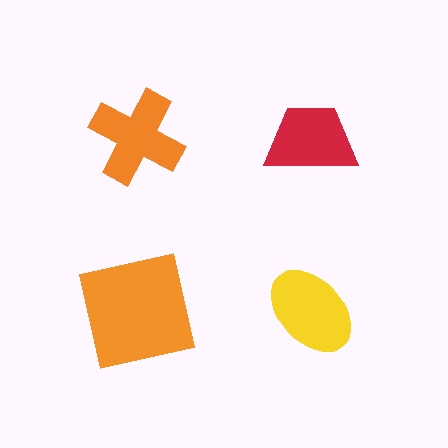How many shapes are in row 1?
2 shapes.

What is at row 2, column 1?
An orange square.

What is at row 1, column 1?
An orange cross.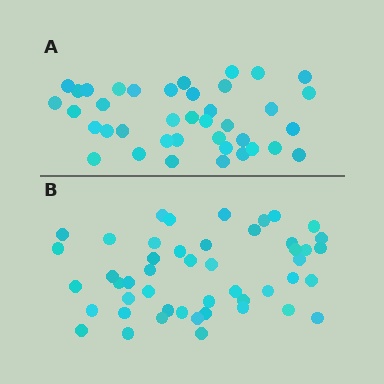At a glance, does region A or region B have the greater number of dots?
Region B (the bottom region) has more dots.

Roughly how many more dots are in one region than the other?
Region B has roughly 8 or so more dots than region A.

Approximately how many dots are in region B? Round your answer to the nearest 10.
About 50 dots. (The exact count is 48, which rounds to 50.)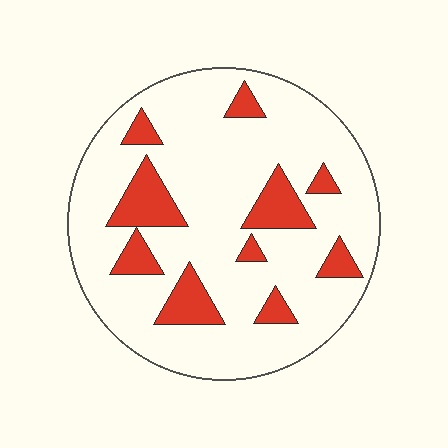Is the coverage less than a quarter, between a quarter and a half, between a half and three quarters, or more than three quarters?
Less than a quarter.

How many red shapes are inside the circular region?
10.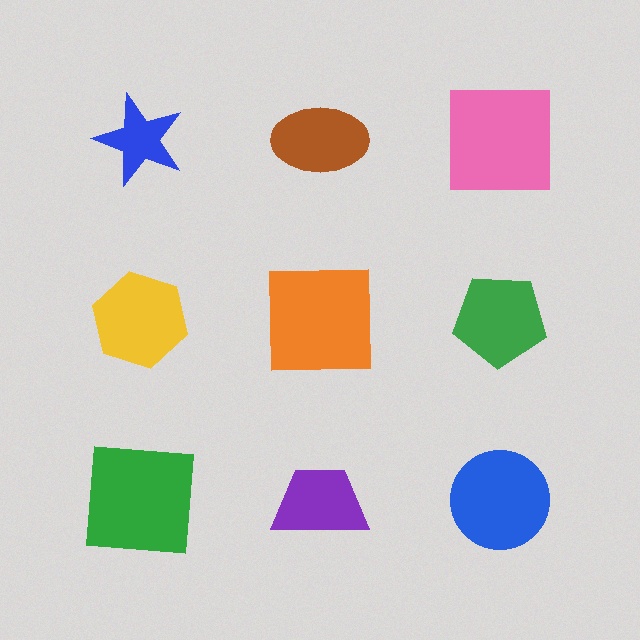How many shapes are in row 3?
3 shapes.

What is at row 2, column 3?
A green pentagon.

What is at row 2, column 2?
An orange square.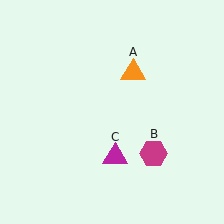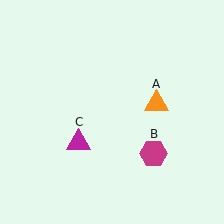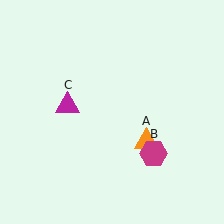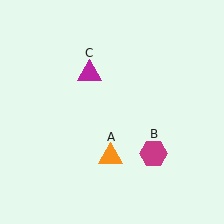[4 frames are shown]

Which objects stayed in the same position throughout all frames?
Magenta hexagon (object B) remained stationary.